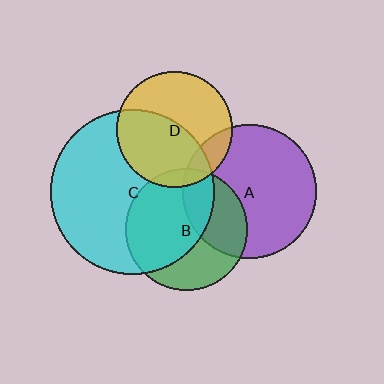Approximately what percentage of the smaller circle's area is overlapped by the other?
Approximately 35%.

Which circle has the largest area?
Circle C (cyan).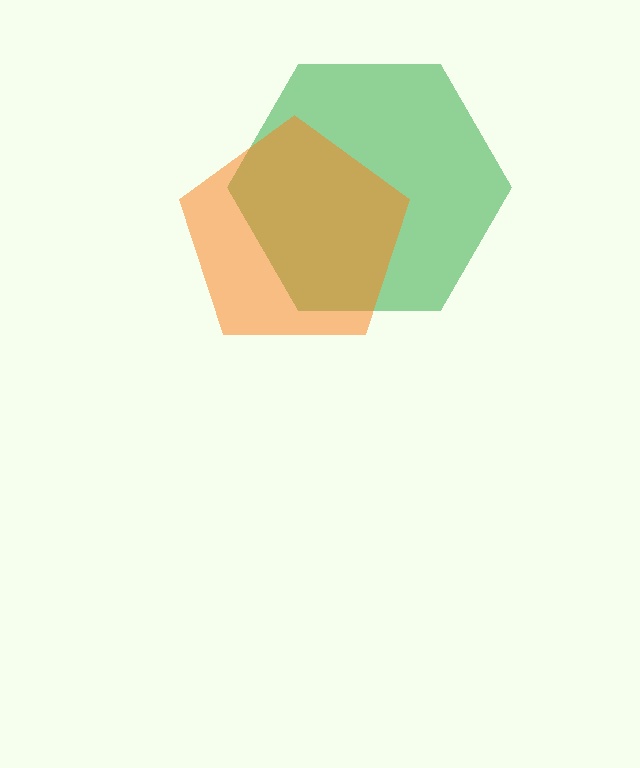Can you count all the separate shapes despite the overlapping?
Yes, there are 2 separate shapes.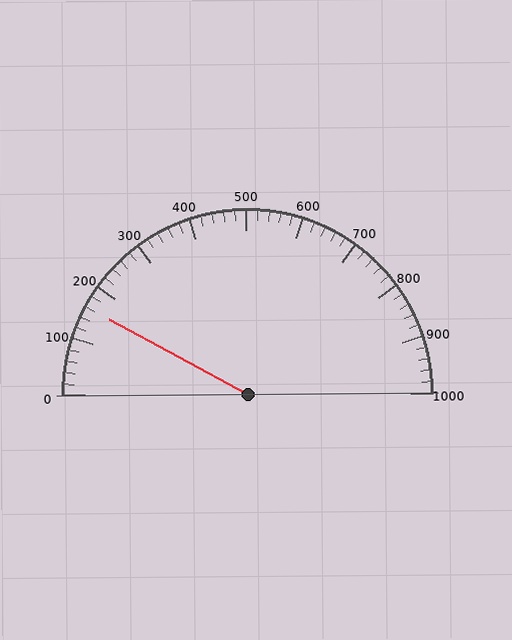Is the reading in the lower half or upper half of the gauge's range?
The reading is in the lower half of the range (0 to 1000).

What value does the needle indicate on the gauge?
The needle indicates approximately 160.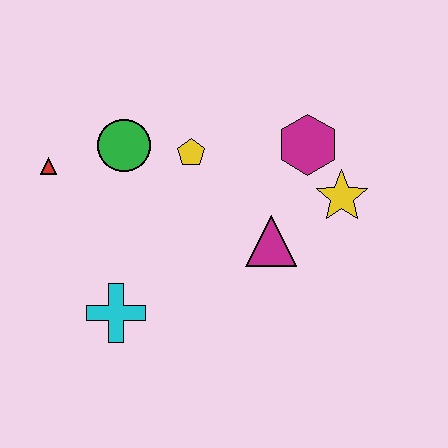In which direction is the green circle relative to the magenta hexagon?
The green circle is to the left of the magenta hexagon.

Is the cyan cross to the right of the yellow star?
No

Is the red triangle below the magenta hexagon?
Yes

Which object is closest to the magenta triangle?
The yellow star is closest to the magenta triangle.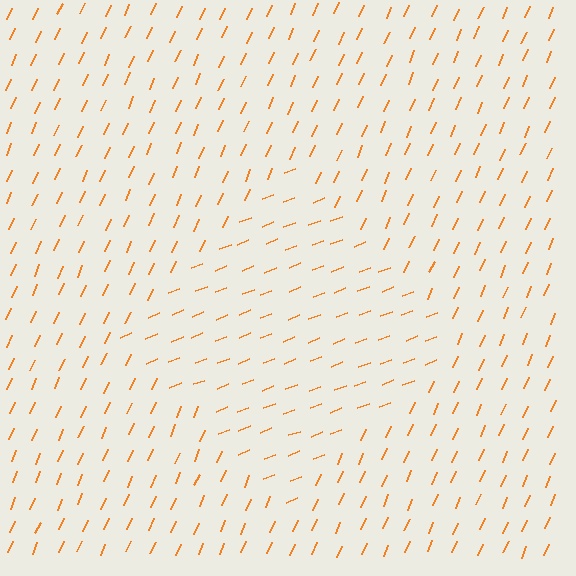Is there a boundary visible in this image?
Yes, there is a texture boundary formed by a change in line orientation.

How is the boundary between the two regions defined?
The boundary is defined purely by a change in line orientation (approximately 45 degrees difference). All lines are the same color and thickness.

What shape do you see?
I see a diamond.